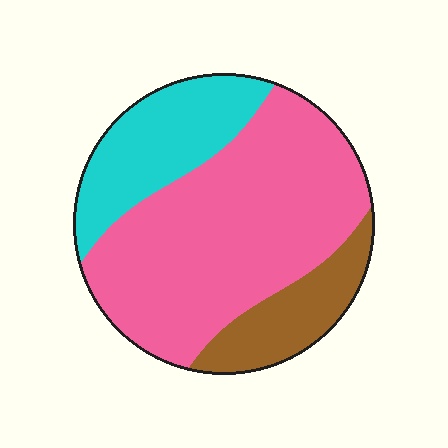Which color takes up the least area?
Brown, at roughly 15%.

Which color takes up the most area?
Pink, at roughly 60%.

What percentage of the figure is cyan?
Cyan covers 23% of the figure.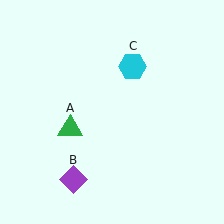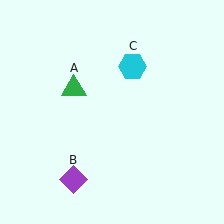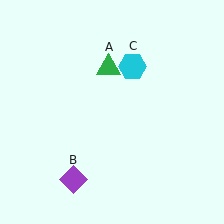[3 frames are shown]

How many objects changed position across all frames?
1 object changed position: green triangle (object A).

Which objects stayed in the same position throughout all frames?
Purple diamond (object B) and cyan hexagon (object C) remained stationary.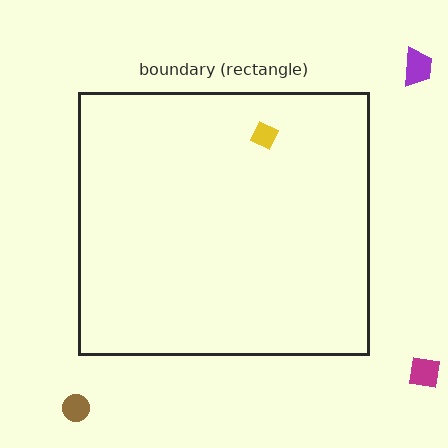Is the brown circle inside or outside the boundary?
Outside.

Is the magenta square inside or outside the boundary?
Outside.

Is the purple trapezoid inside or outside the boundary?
Outside.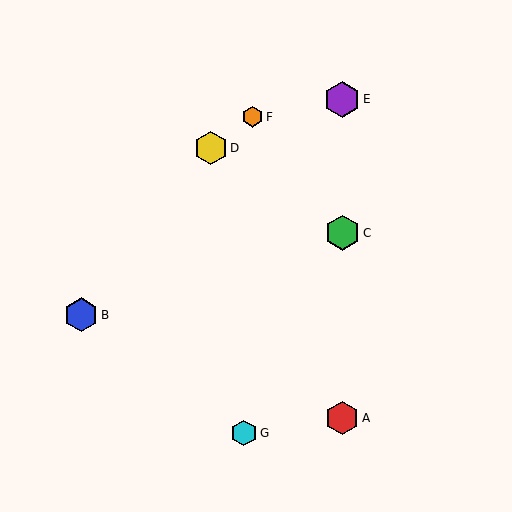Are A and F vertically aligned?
No, A is at x≈342 and F is at x≈253.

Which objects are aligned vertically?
Objects A, C, E are aligned vertically.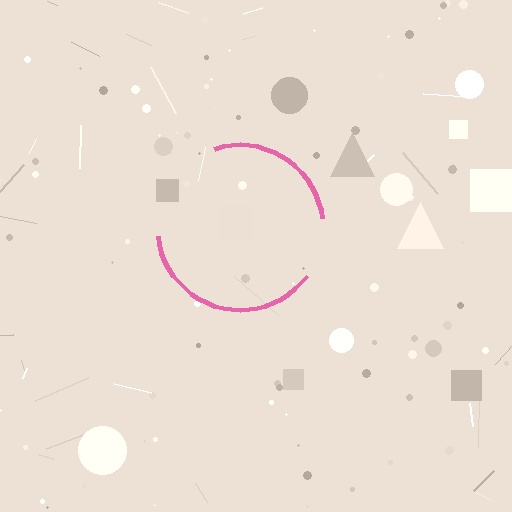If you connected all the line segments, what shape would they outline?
They would outline a circle.